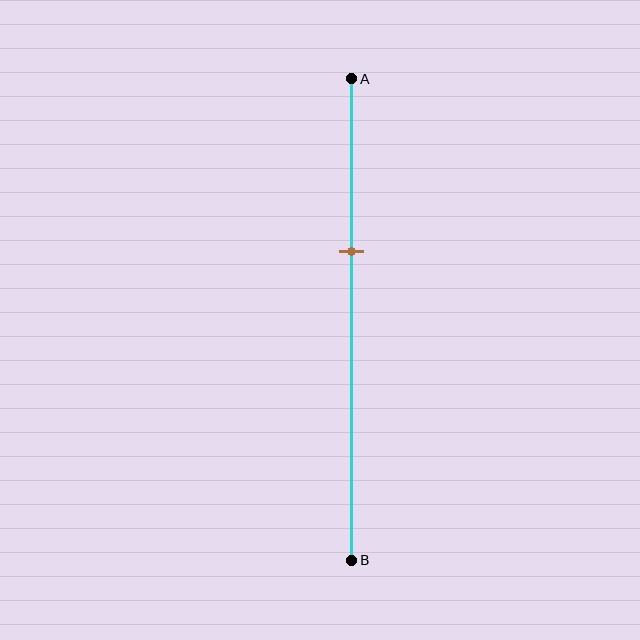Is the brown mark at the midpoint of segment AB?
No, the mark is at about 35% from A, not at the 50% midpoint.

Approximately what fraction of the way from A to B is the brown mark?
The brown mark is approximately 35% of the way from A to B.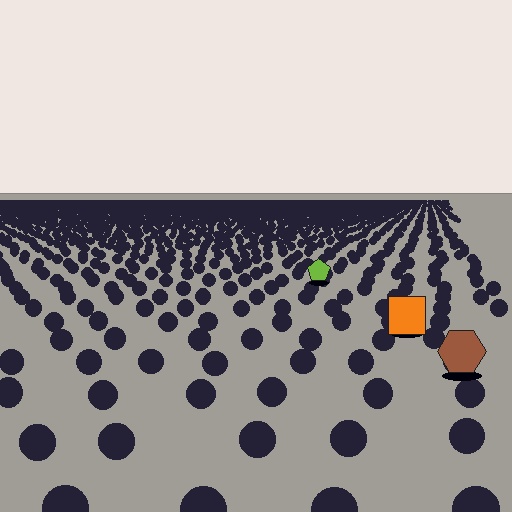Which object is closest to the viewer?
The brown hexagon is closest. The texture marks near it are larger and more spread out.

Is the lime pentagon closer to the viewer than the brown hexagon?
No. The brown hexagon is closer — you can tell from the texture gradient: the ground texture is coarser near it.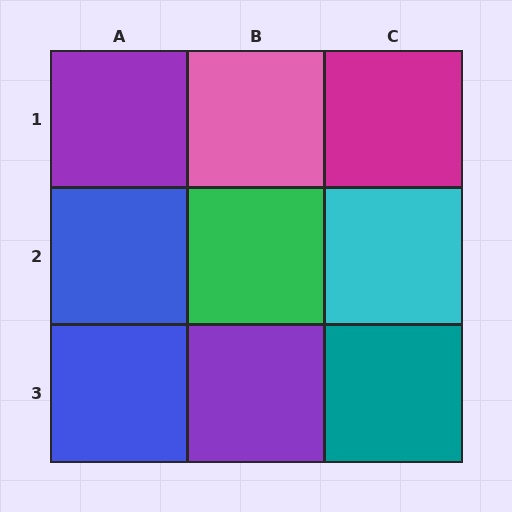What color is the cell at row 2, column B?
Green.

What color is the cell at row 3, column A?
Blue.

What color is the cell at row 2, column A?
Blue.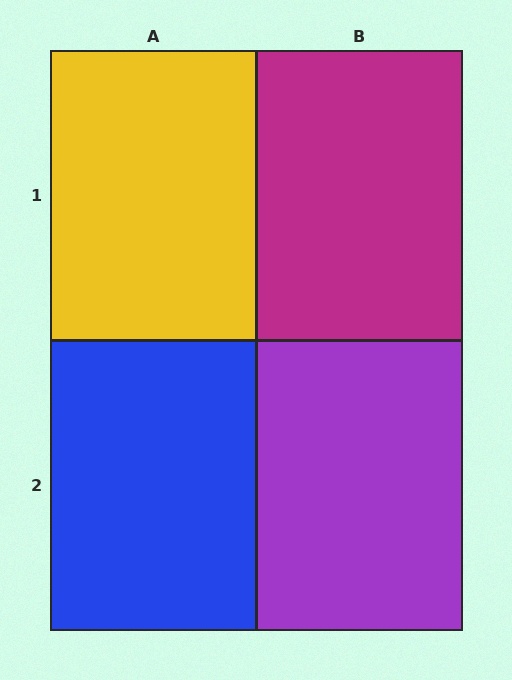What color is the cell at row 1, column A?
Yellow.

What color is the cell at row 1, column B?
Magenta.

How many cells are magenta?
1 cell is magenta.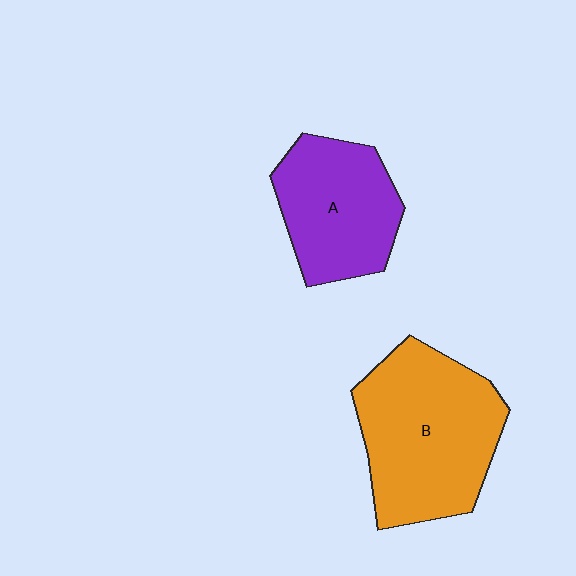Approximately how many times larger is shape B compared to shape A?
Approximately 1.4 times.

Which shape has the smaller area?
Shape A (purple).